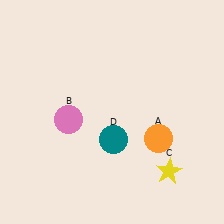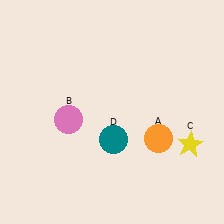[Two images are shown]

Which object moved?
The yellow star (C) moved up.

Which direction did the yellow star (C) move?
The yellow star (C) moved up.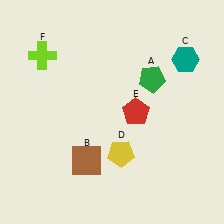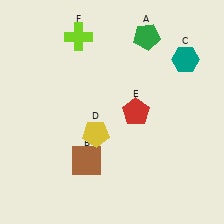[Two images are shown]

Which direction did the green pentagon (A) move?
The green pentagon (A) moved up.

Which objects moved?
The objects that moved are: the green pentagon (A), the yellow pentagon (D), the lime cross (F).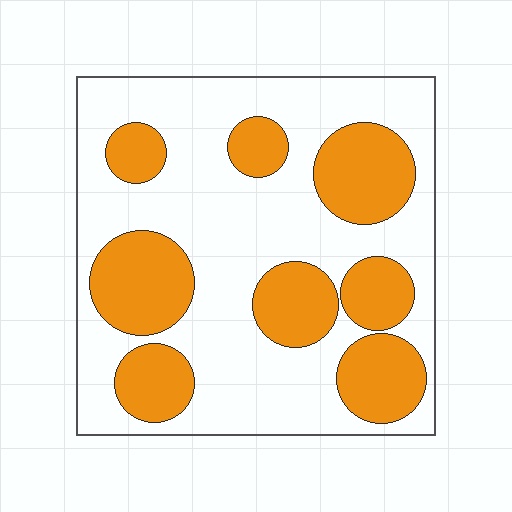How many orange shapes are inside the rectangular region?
8.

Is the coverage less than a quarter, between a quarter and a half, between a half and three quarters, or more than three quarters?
Between a quarter and a half.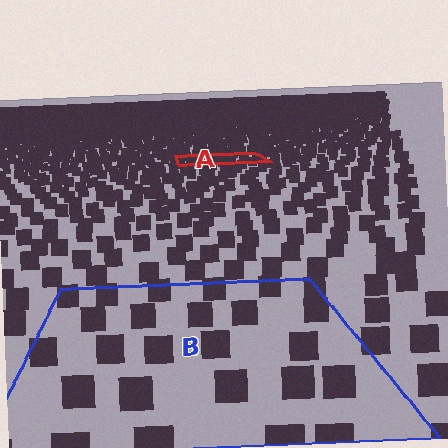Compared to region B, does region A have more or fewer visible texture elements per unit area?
Region A has more texture elements per unit area — they are packed more densely because it is farther away.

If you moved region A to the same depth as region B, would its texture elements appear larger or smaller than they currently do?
They would appear larger. At a closer depth, the same texture elements are projected at a bigger on-screen size.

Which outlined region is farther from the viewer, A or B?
Region A is farther from the viewer — the texture elements inside it appear smaller and more densely packed.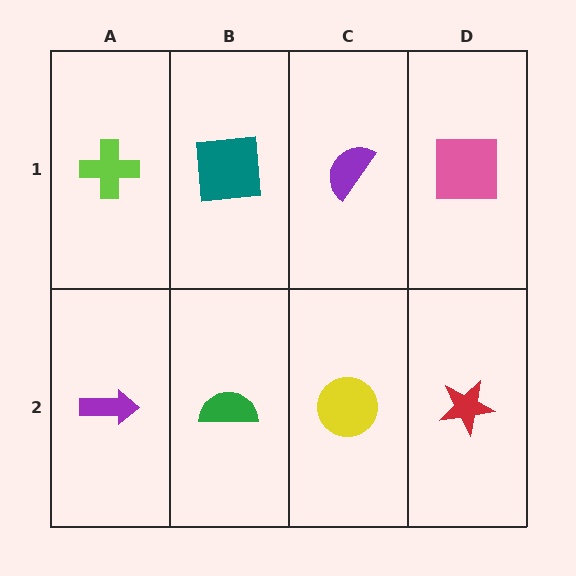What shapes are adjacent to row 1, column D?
A red star (row 2, column D), a purple semicircle (row 1, column C).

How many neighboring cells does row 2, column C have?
3.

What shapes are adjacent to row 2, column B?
A teal square (row 1, column B), a purple arrow (row 2, column A), a yellow circle (row 2, column C).